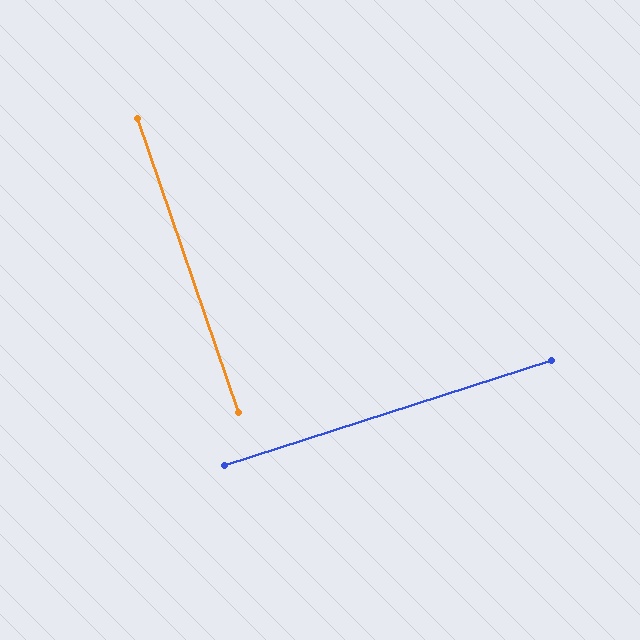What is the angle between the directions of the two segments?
Approximately 89 degrees.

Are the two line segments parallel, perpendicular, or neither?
Perpendicular — they meet at approximately 89°.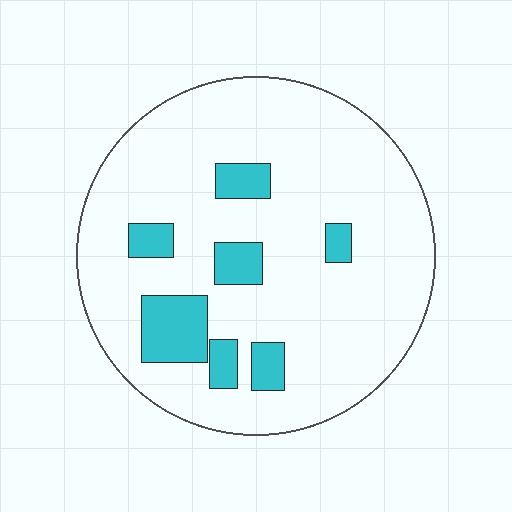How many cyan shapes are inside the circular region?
7.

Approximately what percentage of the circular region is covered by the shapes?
Approximately 15%.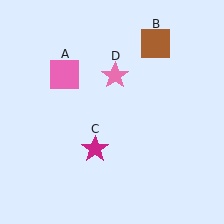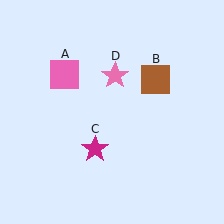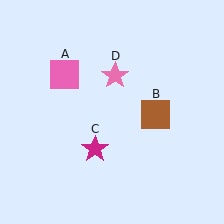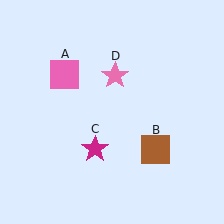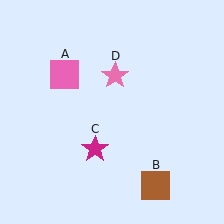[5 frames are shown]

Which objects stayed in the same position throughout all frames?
Pink square (object A) and magenta star (object C) and pink star (object D) remained stationary.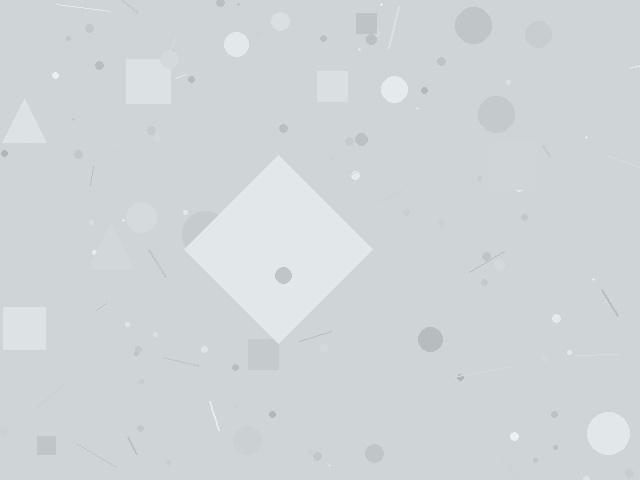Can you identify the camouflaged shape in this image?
The camouflaged shape is a diamond.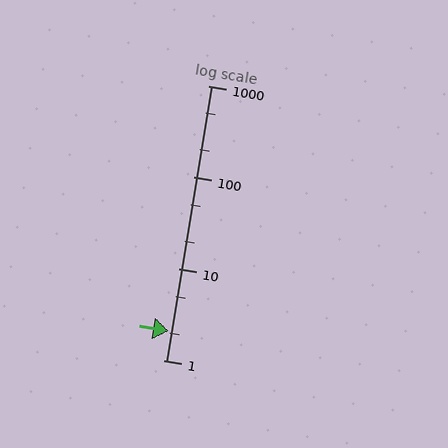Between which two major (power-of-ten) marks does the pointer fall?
The pointer is between 1 and 10.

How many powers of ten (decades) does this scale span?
The scale spans 3 decades, from 1 to 1000.